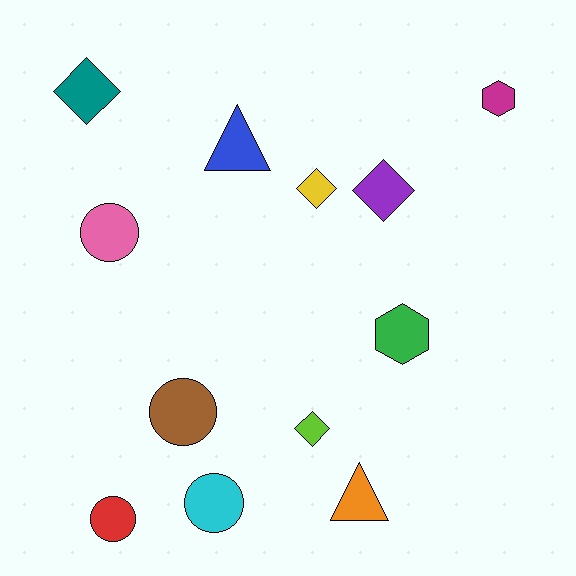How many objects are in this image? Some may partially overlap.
There are 12 objects.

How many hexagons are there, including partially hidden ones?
There are 2 hexagons.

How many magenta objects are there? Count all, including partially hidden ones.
There is 1 magenta object.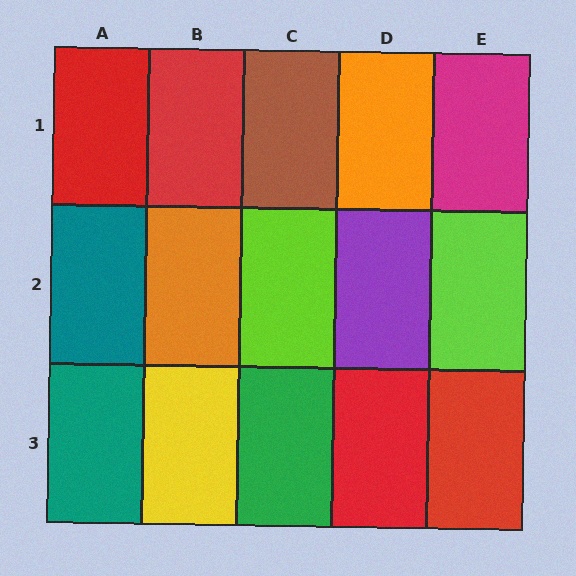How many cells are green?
1 cell is green.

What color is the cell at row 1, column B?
Red.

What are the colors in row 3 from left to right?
Teal, yellow, green, red, red.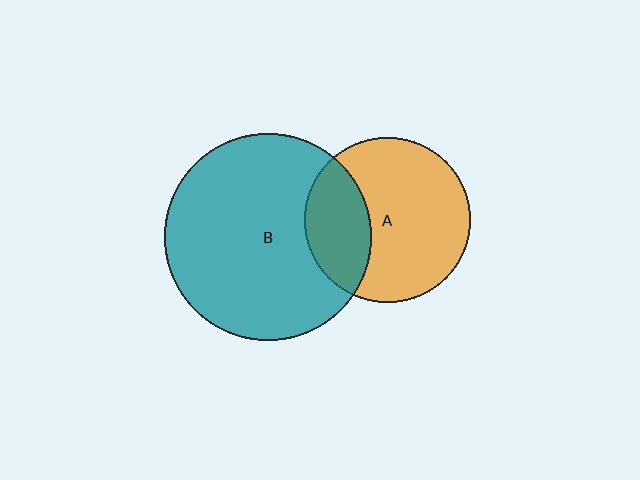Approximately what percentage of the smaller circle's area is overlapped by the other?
Approximately 30%.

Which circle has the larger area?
Circle B (teal).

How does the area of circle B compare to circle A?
Approximately 1.6 times.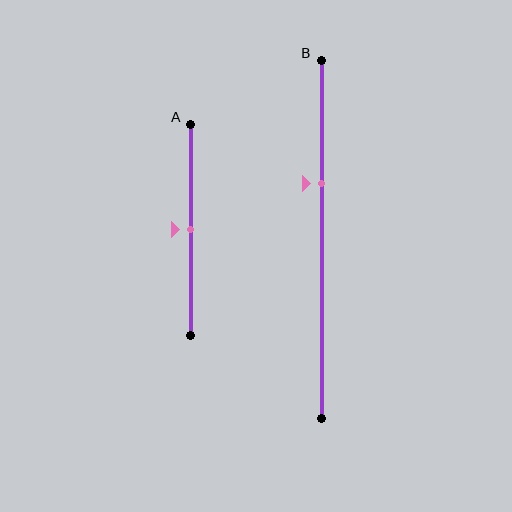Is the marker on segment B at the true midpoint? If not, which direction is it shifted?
No, the marker on segment B is shifted upward by about 16% of the segment length.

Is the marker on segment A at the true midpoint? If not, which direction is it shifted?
Yes, the marker on segment A is at the true midpoint.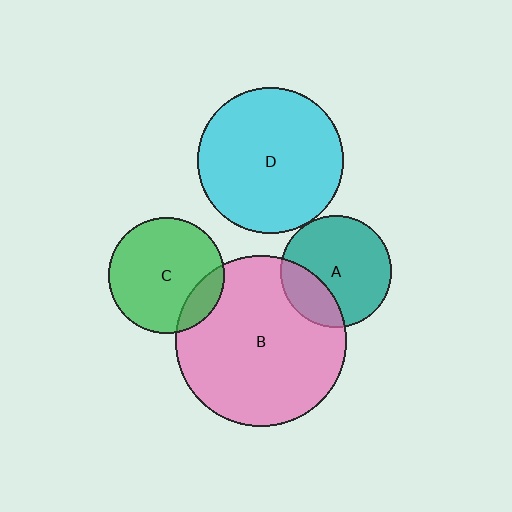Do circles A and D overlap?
Yes.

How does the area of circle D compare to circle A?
Approximately 1.7 times.